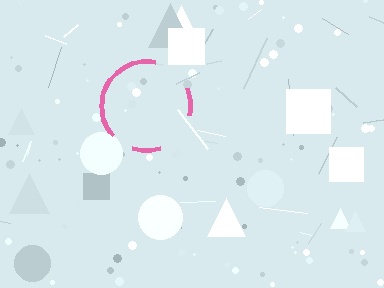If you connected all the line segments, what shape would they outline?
They would outline a circle.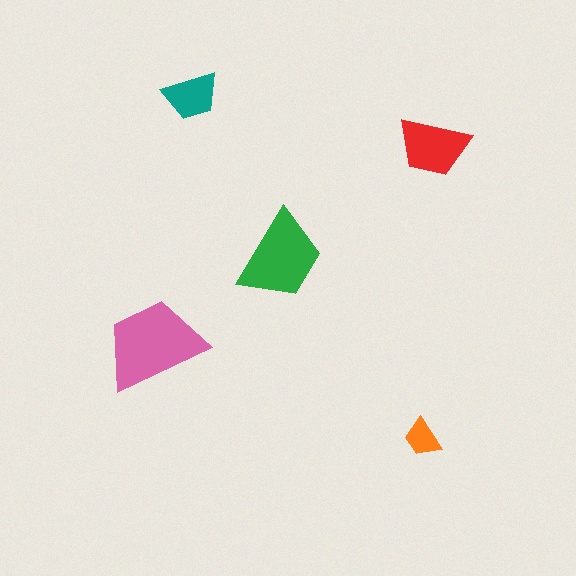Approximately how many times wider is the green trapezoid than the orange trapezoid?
About 2.5 times wider.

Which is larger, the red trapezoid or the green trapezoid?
The green one.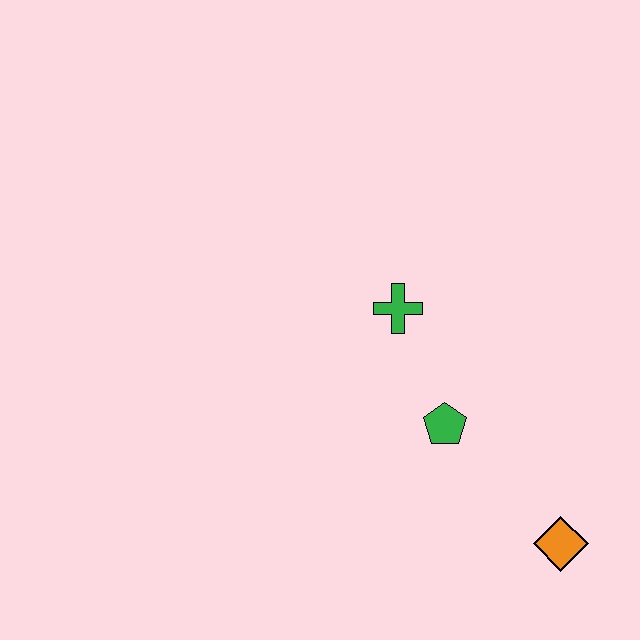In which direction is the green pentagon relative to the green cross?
The green pentagon is below the green cross.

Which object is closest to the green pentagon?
The green cross is closest to the green pentagon.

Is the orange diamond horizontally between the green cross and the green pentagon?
No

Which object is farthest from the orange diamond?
The green cross is farthest from the orange diamond.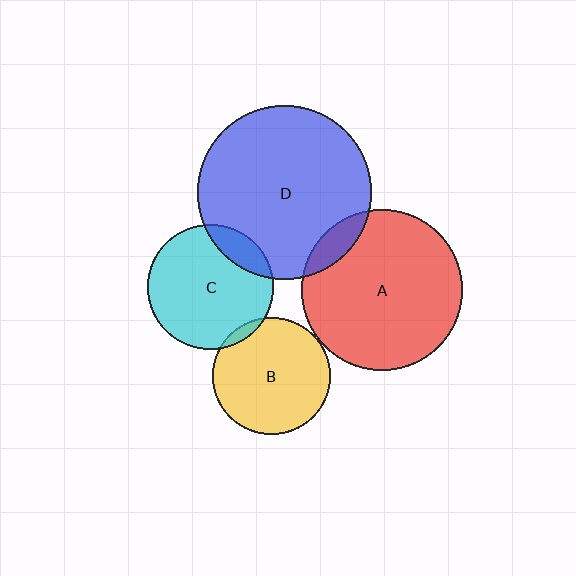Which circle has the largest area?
Circle D (blue).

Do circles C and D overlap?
Yes.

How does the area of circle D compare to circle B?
Approximately 2.2 times.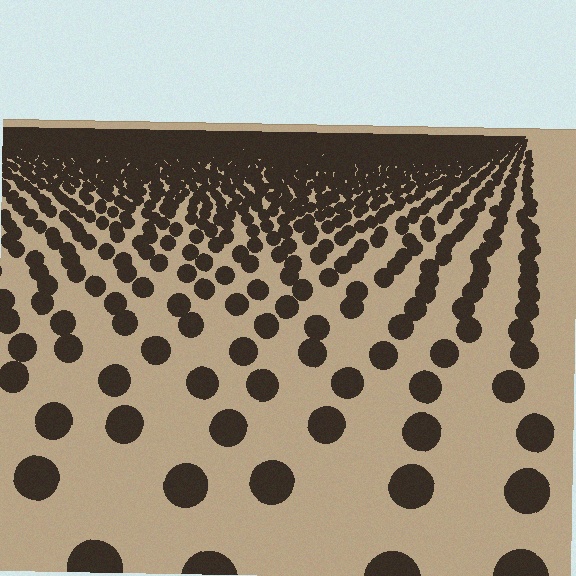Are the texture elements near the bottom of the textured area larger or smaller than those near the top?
Larger. Near the bottom, elements are closer to the viewer and appear at a bigger on-screen size.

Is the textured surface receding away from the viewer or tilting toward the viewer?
The surface is receding away from the viewer. Texture elements get smaller and denser toward the top.